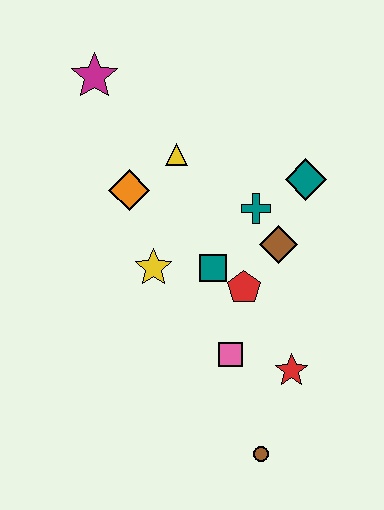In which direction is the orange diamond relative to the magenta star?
The orange diamond is below the magenta star.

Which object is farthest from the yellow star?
The brown circle is farthest from the yellow star.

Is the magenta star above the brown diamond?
Yes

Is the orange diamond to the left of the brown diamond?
Yes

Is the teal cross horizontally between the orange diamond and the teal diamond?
Yes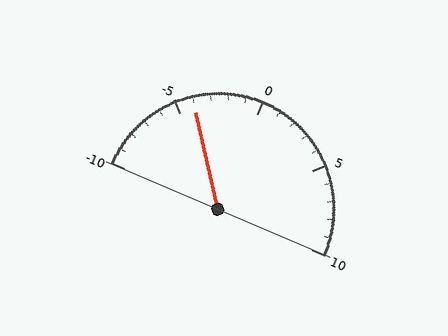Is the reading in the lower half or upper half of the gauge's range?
The reading is in the lower half of the range (-10 to 10).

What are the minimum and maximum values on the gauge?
The gauge ranges from -10 to 10.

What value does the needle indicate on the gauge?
The needle indicates approximately -4.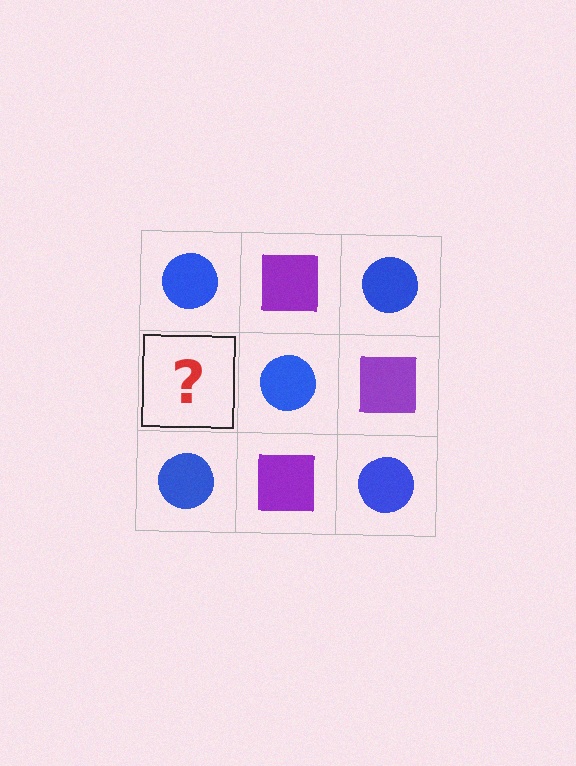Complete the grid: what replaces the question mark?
The question mark should be replaced with a purple square.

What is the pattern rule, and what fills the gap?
The rule is that it alternates blue circle and purple square in a checkerboard pattern. The gap should be filled with a purple square.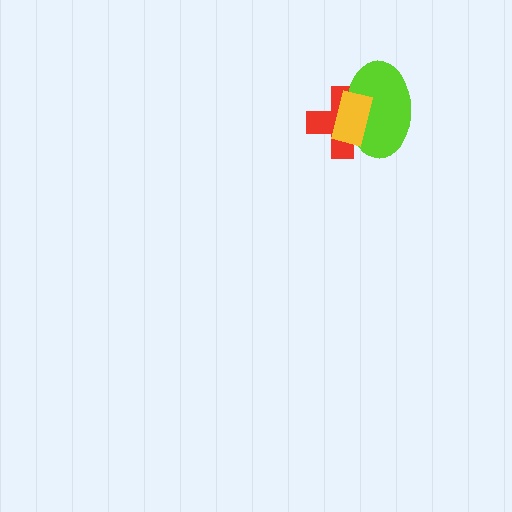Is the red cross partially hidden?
Yes, it is partially covered by another shape.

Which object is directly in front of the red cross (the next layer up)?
The lime ellipse is directly in front of the red cross.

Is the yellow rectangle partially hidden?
No, no other shape covers it.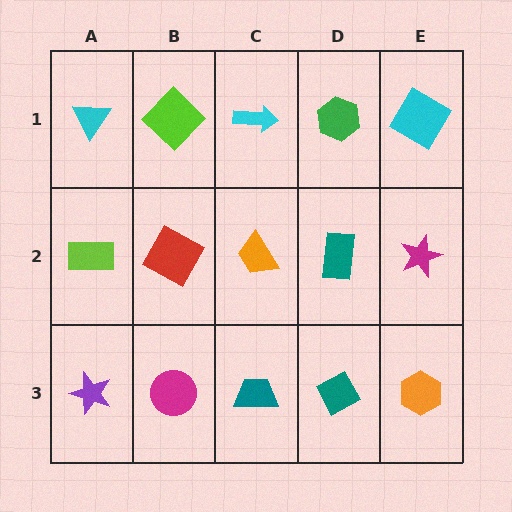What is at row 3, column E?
An orange hexagon.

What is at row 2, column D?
A teal rectangle.